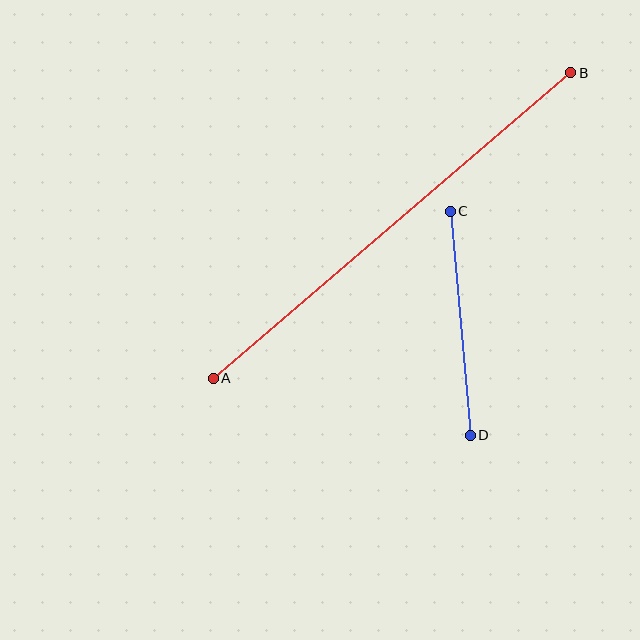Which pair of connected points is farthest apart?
Points A and B are farthest apart.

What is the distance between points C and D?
The distance is approximately 225 pixels.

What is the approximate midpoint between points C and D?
The midpoint is at approximately (460, 323) pixels.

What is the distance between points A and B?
The distance is approximately 470 pixels.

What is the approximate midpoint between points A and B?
The midpoint is at approximately (392, 226) pixels.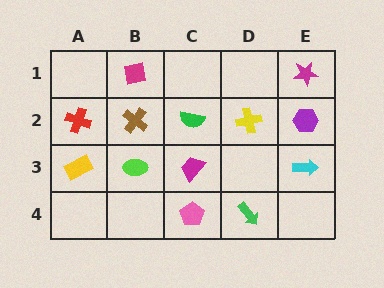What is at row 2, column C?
A green semicircle.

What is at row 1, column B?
A magenta square.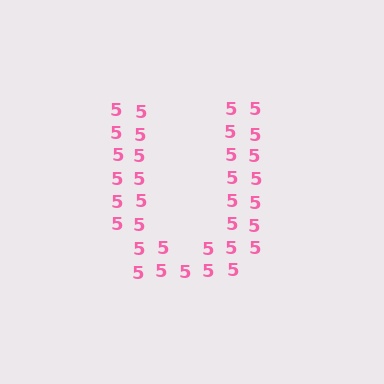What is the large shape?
The large shape is the letter U.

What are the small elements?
The small elements are digit 5's.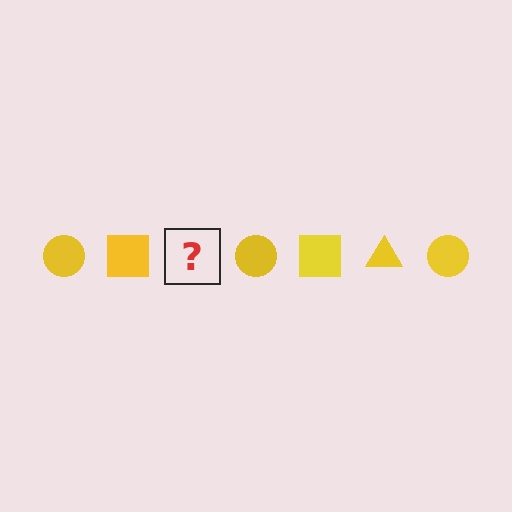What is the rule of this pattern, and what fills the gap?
The rule is that the pattern cycles through circle, square, triangle shapes in yellow. The gap should be filled with a yellow triangle.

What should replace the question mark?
The question mark should be replaced with a yellow triangle.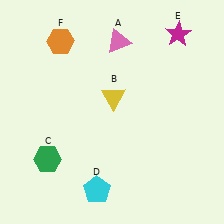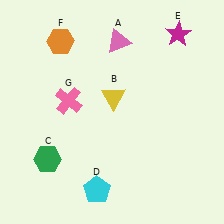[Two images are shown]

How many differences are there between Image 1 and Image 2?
There is 1 difference between the two images.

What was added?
A pink cross (G) was added in Image 2.